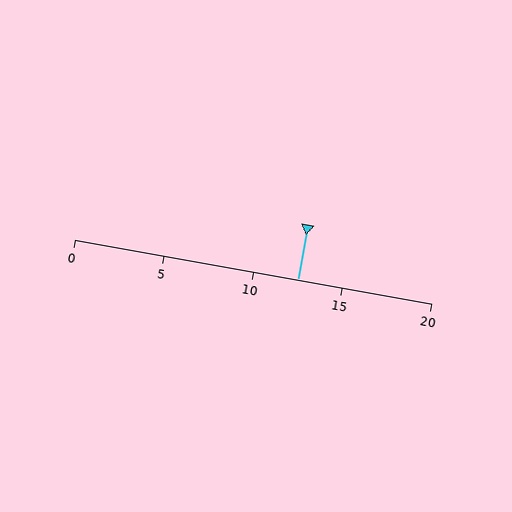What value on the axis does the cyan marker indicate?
The marker indicates approximately 12.5.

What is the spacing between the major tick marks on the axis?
The major ticks are spaced 5 apart.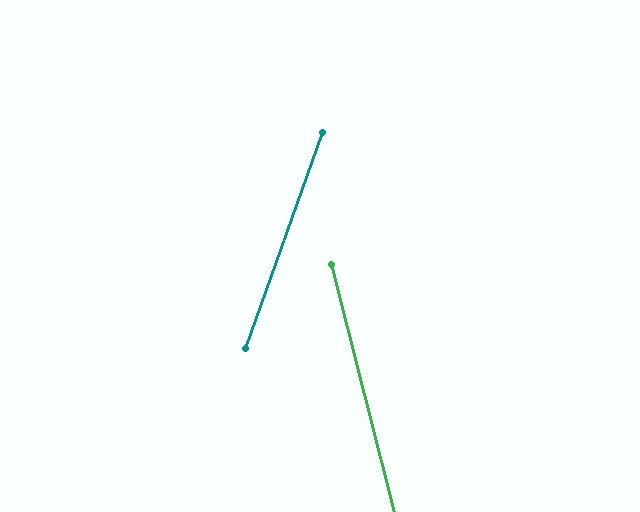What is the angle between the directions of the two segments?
Approximately 34 degrees.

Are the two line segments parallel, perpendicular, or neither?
Neither parallel nor perpendicular — they differ by about 34°.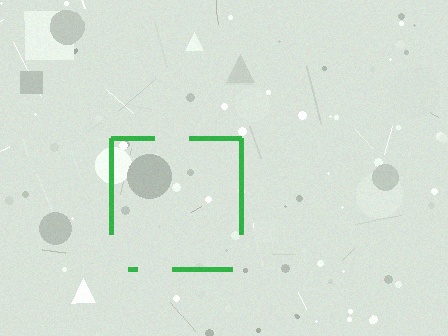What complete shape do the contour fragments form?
The contour fragments form a square.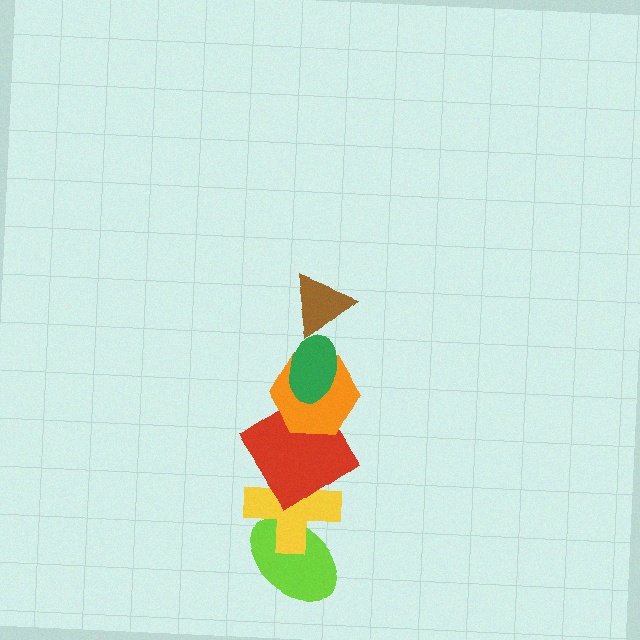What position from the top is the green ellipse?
The green ellipse is 2nd from the top.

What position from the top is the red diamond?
The red diamond is 4th from the top.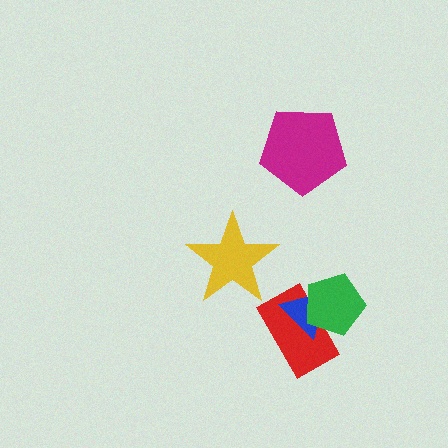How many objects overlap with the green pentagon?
2 objects overlap with the green pentagon.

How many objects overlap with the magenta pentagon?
0 objects overlap with the magenta pentagon.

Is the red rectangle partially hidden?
Yes, it is partially covered by another shape.